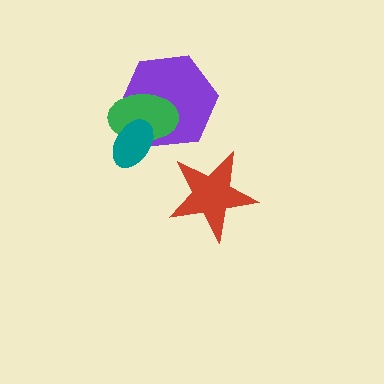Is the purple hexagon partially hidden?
Yes, it is partially covered by another shape.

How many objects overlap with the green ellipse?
2 objects overlap with the green ellipse.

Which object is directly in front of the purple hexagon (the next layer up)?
The green ellipse is directly in front of the purple hexagon.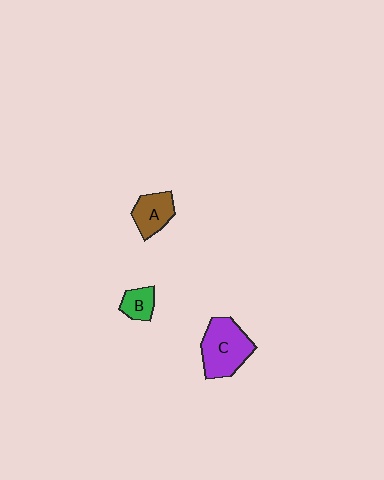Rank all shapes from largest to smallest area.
From largest to smallest: C (purple), A (brown), B (green).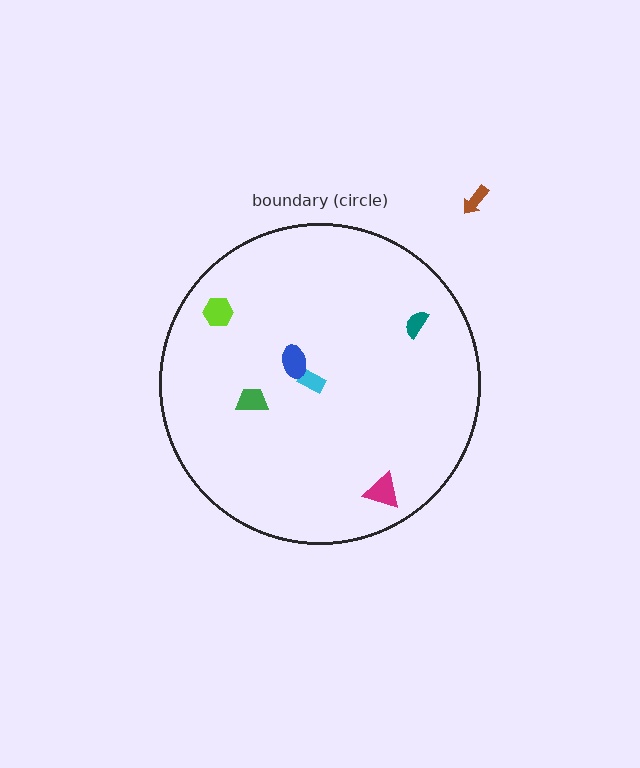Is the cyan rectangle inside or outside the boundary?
Inside.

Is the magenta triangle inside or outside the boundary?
Inside.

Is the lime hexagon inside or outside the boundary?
Inside.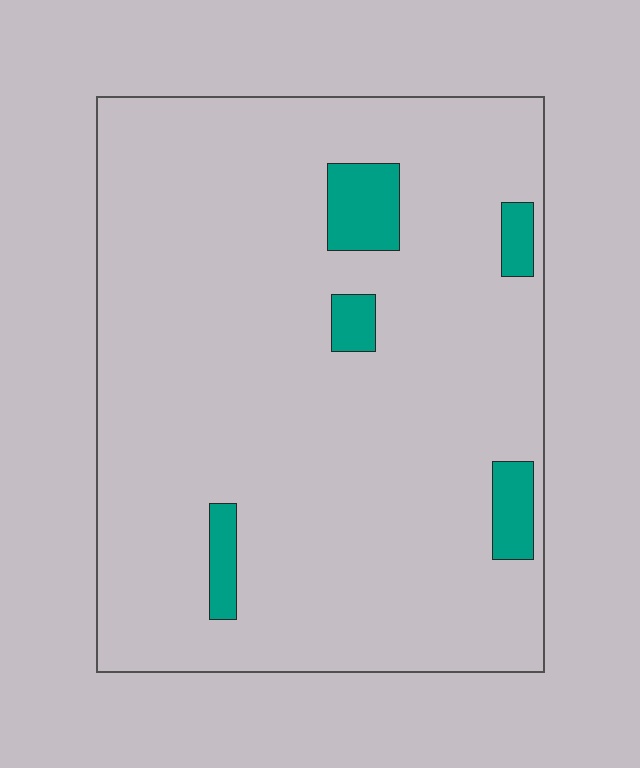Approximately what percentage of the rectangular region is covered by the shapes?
Approximately 5%.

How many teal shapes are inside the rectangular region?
5.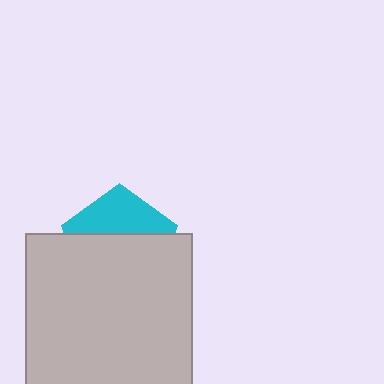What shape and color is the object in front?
The object in front is a light gray rectangle.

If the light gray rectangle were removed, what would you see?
You would see the complete cyan pentagon.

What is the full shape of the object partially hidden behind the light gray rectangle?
The partially hidden object is a cyan pentagon.